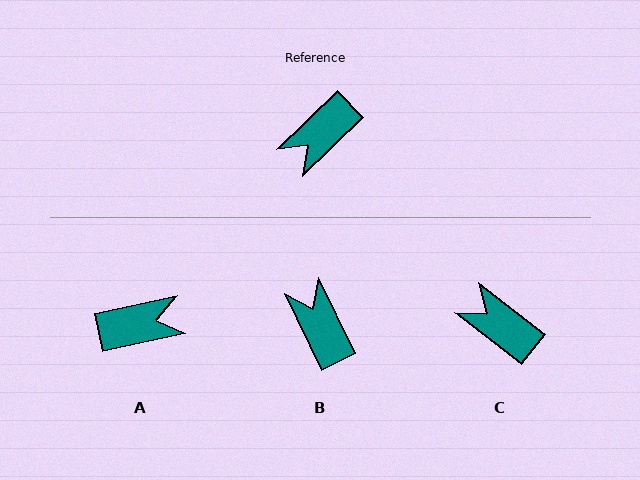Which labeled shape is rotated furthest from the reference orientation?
A, about 148 degrees away.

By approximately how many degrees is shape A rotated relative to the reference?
Approximately 148 degrees counter-clockwise.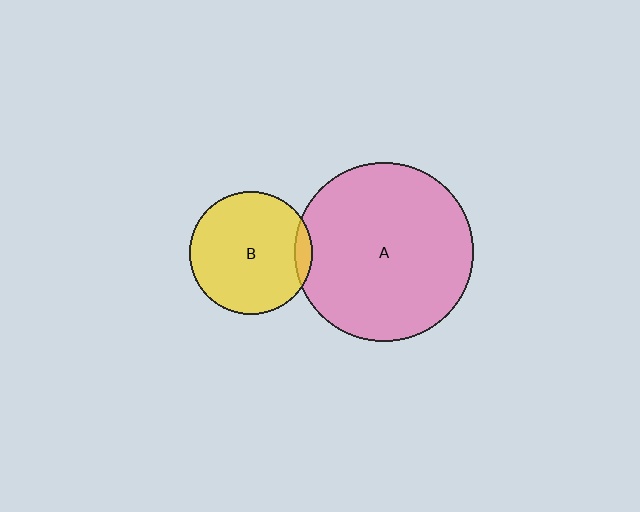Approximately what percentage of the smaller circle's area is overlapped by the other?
Approximately 5%.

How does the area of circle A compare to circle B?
Approximately 2.1 times.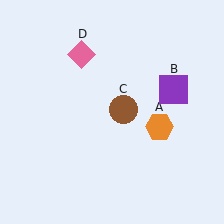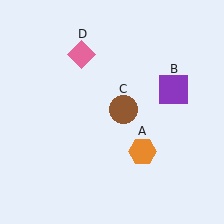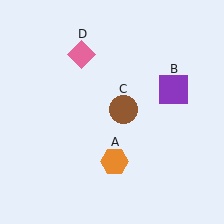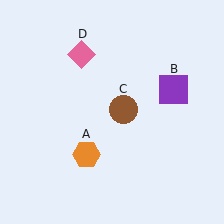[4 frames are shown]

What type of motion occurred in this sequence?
The orange hexagon (object A) rotated clockwise around the center of the scene.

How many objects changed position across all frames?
1 object changed position: orange hexagon (object A).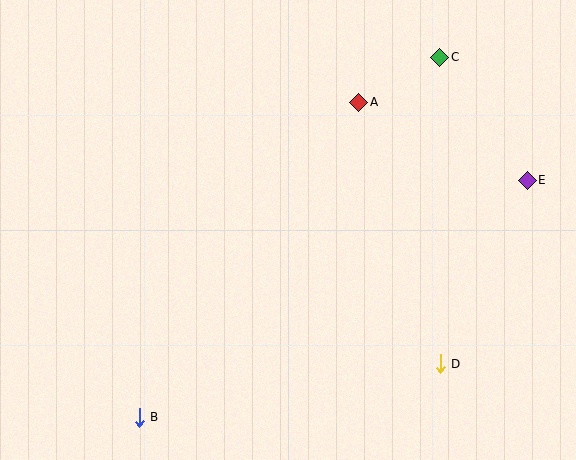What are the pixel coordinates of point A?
Point A is at (359, 102).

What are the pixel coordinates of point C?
Point C is at (440, 57).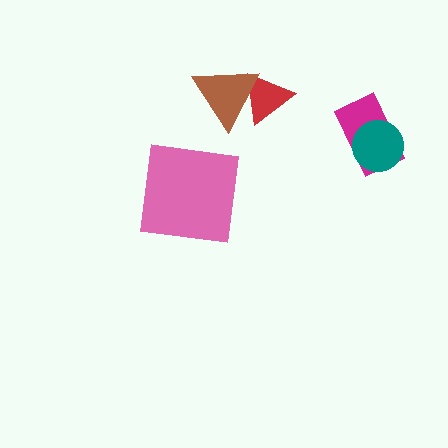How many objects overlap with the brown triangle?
1 object overlaps with the brown triangle.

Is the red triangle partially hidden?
Yes, it is partially covered by another shape.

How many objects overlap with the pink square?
0 objects overlap with the pink square.